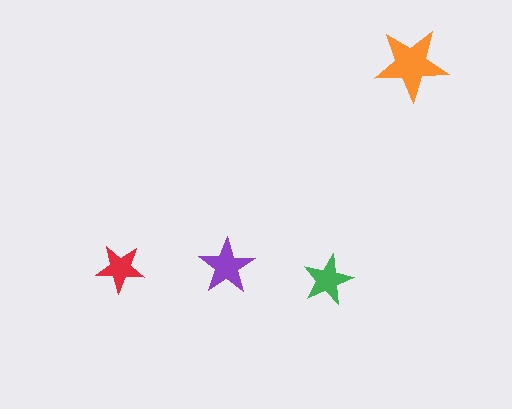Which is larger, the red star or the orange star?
The orange one.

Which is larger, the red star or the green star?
The green one.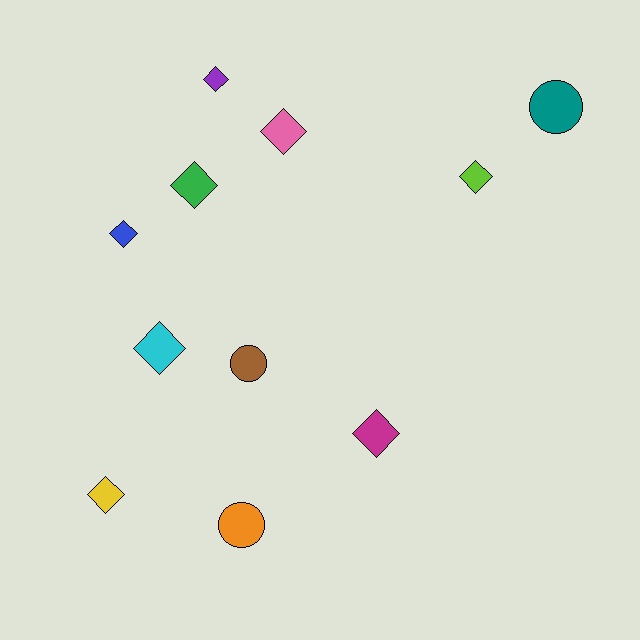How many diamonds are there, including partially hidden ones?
There are 8 diamonds.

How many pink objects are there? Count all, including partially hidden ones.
There is 1 pink object.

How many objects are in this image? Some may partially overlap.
There are 11 objects.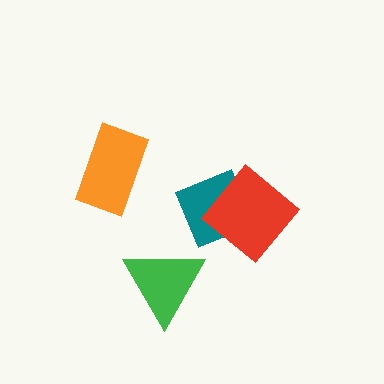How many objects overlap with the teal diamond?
1 object overlaps with the teal diamond.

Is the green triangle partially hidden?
No, no other shape covers it.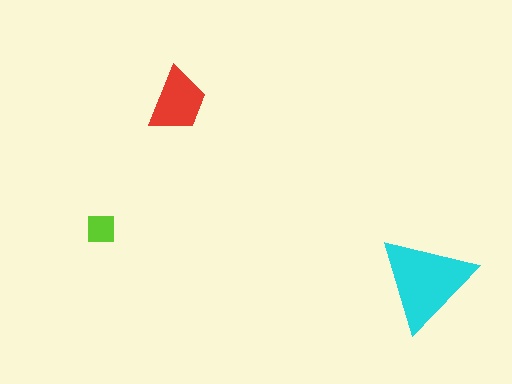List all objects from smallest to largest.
The lime square, the red trapezoid, the cyan triangle.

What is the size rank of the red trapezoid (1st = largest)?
2nd.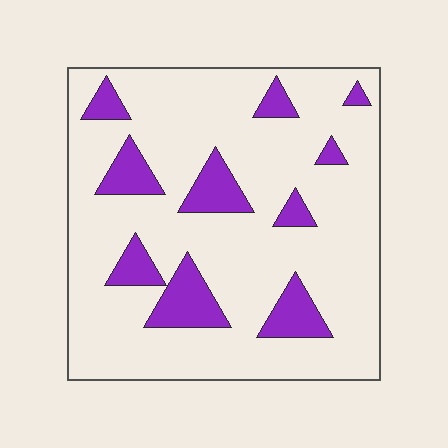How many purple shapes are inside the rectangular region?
10.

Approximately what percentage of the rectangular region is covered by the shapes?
Approximately 15%.